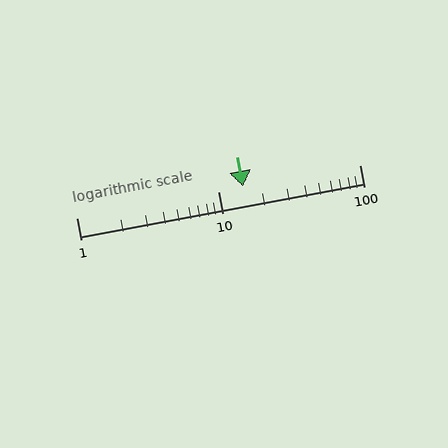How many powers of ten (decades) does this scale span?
The scale spans 2 decades, from 1 to 100.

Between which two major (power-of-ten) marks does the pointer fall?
The pointer is between 10 and 100.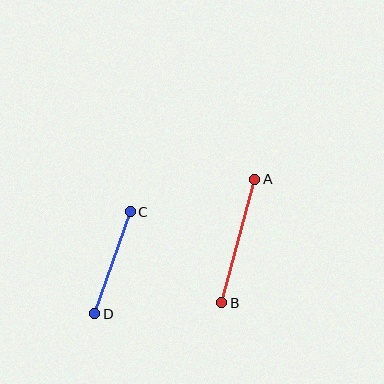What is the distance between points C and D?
The distance is approximately 108 pixels.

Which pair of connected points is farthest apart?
Points A and B are farthest apart.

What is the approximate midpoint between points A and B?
The midpoint is at approximately (238, 241) pixels.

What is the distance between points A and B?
The distance is approximately 128 pixels.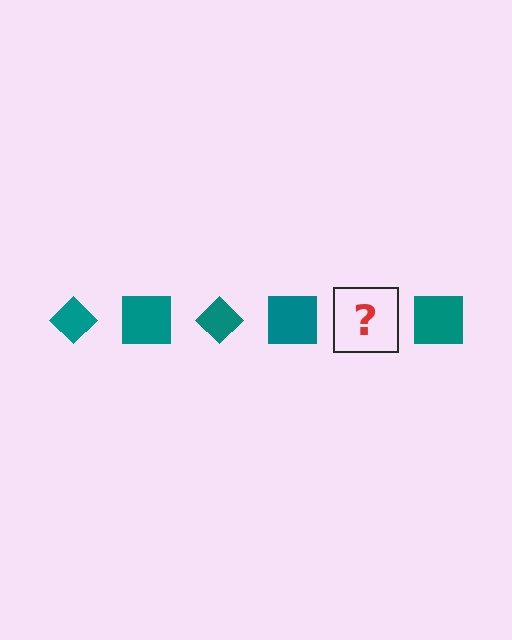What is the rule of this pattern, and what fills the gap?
The rule is that the pattern cycles through diamond, square shapes in teal. The gap should be filled with a teal diamond.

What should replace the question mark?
The question mark should be replaced with a teal diamond.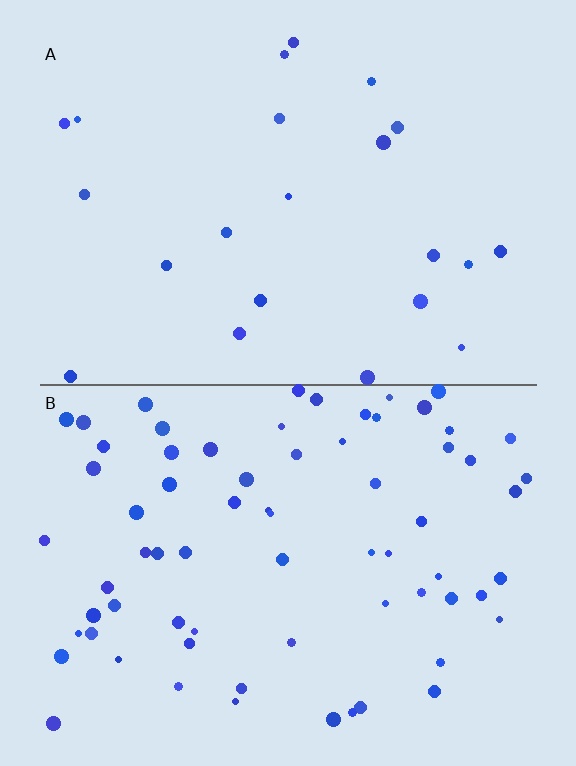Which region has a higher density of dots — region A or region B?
B (the bottom).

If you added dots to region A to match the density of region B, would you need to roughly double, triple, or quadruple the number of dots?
Approximately triple.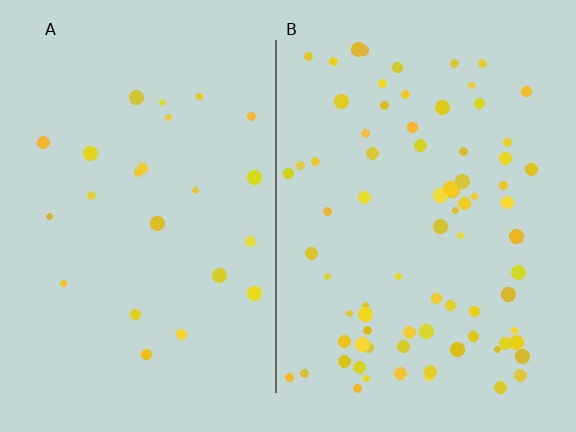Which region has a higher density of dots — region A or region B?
B (the right).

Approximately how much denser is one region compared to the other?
Approximately 3.3× — region B over region A.